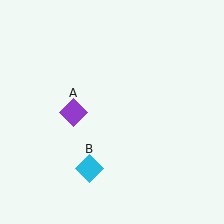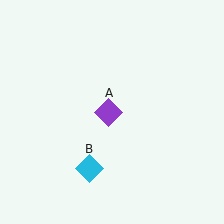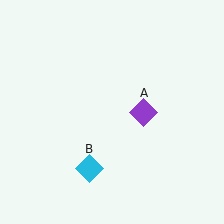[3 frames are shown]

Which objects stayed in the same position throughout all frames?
Cyan diamond (object B) remained stationary.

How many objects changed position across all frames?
1 object changed position: purple diamond (object A).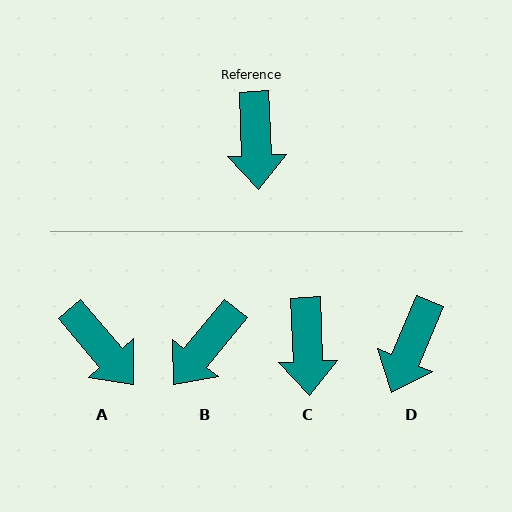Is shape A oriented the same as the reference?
No, it is off by about 38 degrees.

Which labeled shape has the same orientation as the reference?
C.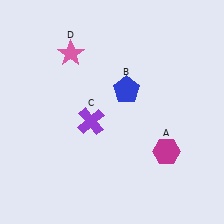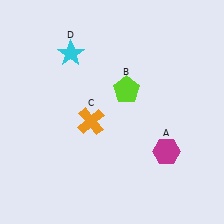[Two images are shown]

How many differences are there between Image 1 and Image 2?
There are 3 differences between the two images.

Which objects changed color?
B changed from blue to lime. C changed from purple to orange. D changed from pink to cyan.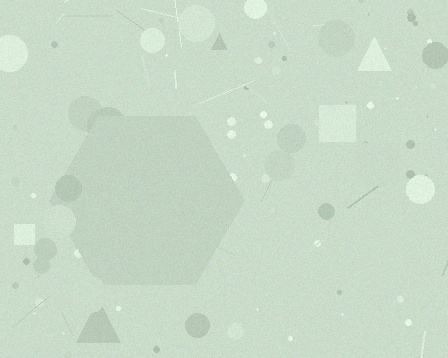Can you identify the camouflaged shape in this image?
The camouflaged shape is a hexagon.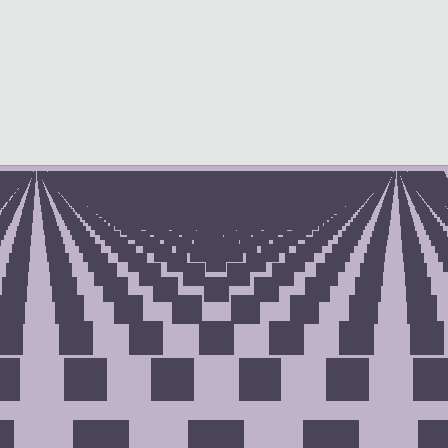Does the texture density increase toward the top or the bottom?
Density increases toward the top.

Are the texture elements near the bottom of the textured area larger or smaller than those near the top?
Larger. Near the bottom, elements are closer to the viewer and appear at a bigger on-screen size.